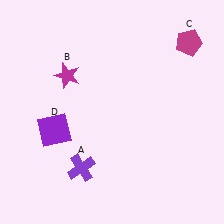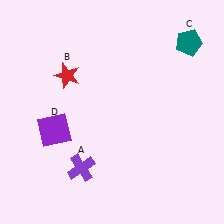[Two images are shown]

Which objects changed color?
B changed from magenta to red. C changed from magenta to teal.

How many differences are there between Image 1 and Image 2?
There are 2 differences between the two images.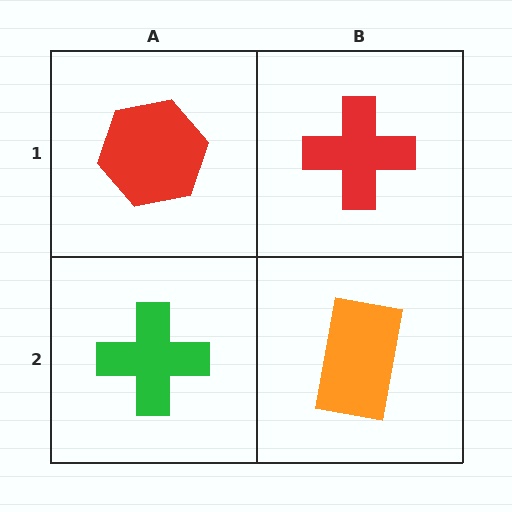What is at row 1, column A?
A red hexagon.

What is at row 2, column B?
An orange rectangle.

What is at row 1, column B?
A red cross.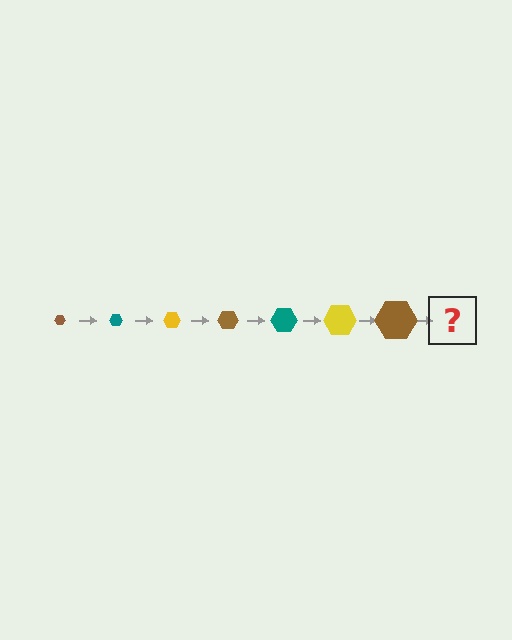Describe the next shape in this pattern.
It should be a teal hexagon, larger than the previous one.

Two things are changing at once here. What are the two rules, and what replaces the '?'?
The two rules are that the hexagon grows larger each step and the color cycles through brown, teal, and yellow. The '?' should be a teal hexagon, larger than the previous one.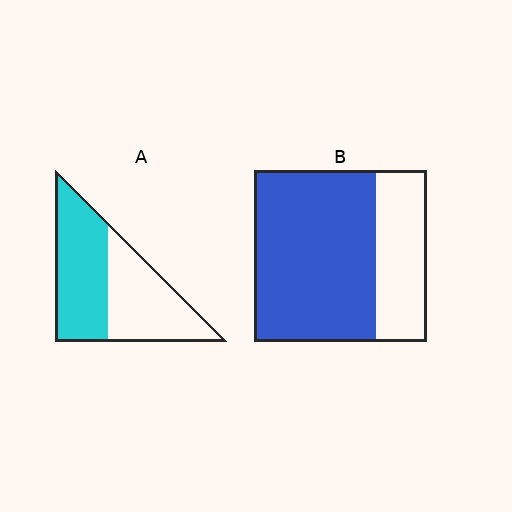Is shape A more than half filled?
Roughly half.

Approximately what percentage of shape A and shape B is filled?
A is approximately 50% and B is approximately 70%.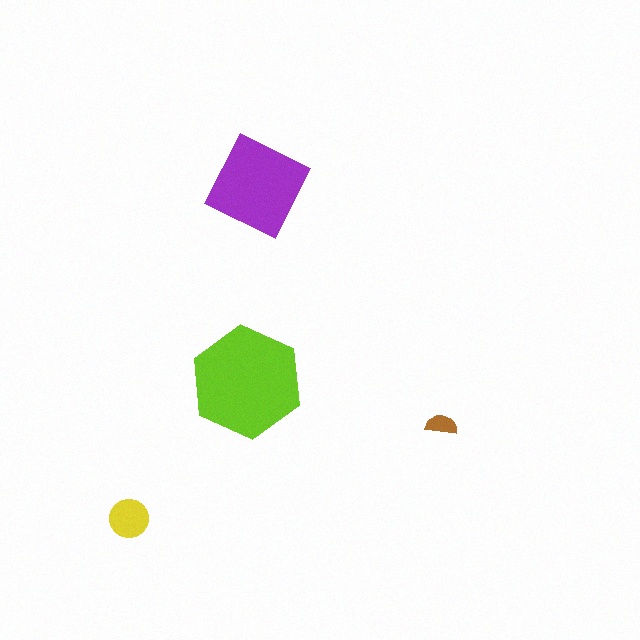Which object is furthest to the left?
The yellow circle is leftmost.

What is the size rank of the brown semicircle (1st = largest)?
4th.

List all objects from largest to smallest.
The lime hexagon, the purple diamond, the yellow circle, the brown semicircle.